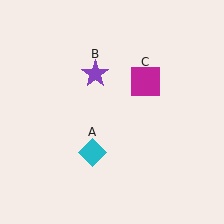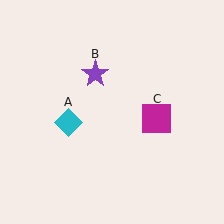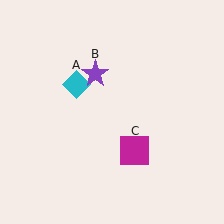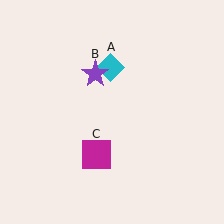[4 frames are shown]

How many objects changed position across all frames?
2 objects changed position: cyan diamond (object A), magenta square (object C).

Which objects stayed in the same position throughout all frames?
Purple star (object B) remained stationary.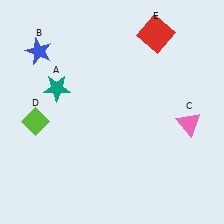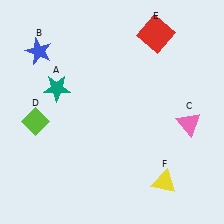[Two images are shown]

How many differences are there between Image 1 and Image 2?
There is 1 difference between the two images.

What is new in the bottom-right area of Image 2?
A yellow triangle (F) was added in the bottom-right area of Image 2.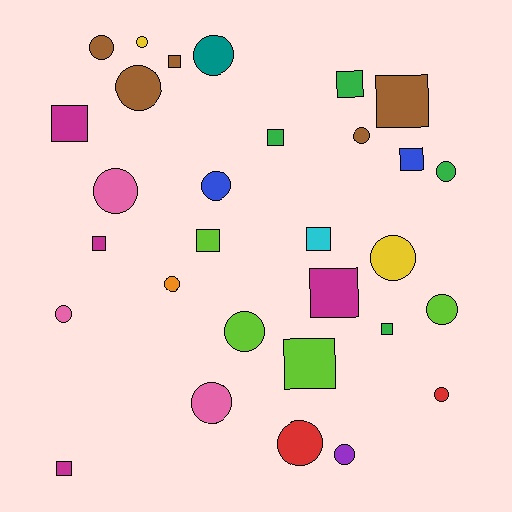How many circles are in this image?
There are 17 circles.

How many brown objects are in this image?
There are 5 brown objects.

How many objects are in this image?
There are 30 objects.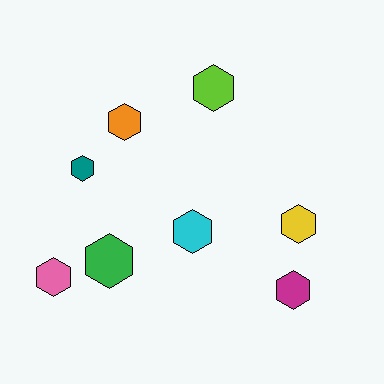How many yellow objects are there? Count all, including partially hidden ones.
There is 1 yellow object.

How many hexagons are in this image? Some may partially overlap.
There are 8 hexagons.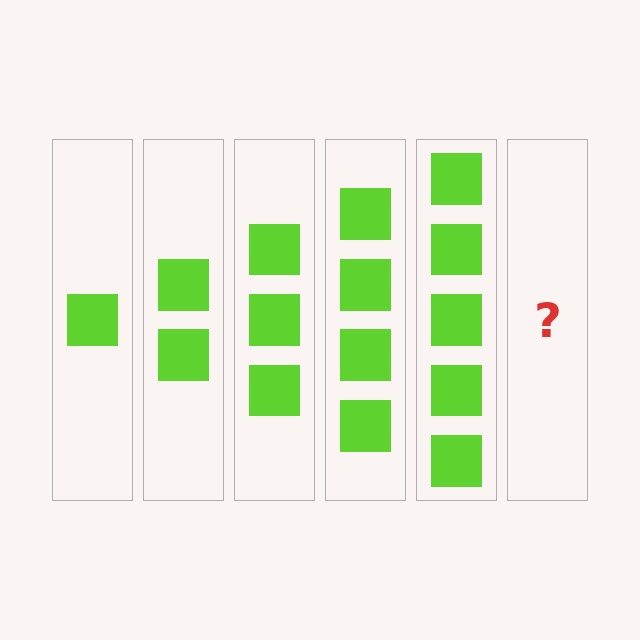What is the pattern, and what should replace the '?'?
The pattern is that each step adds one more square. The '?' should be 6 squares.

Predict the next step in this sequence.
The next step is 6 squares.